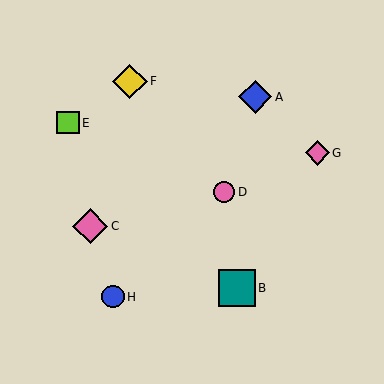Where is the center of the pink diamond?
The center of the pink diamond is at (90, 226).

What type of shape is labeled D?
Shape D is a pink circle.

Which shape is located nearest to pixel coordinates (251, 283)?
The teal square (labeled B) at (237, 288) is nearest to that location.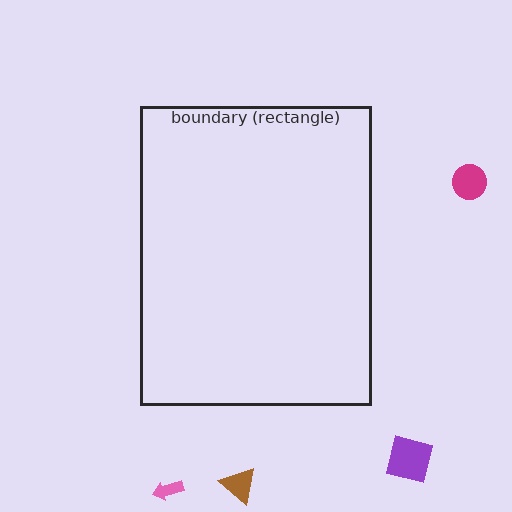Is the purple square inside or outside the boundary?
Outside.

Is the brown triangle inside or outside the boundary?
Outside.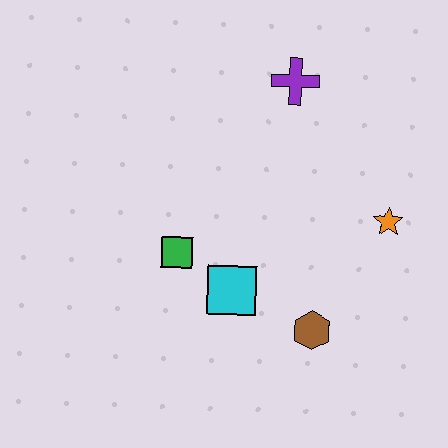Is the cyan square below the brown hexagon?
No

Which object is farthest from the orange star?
The green square is farthest from the orange star.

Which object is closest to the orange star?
The brown hexagon is closest to the orange star.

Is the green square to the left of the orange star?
Yes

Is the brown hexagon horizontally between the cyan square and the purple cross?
No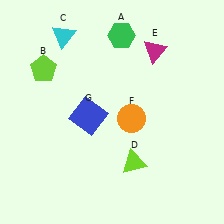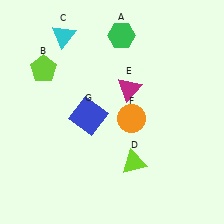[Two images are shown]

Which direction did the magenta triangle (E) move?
The magenta triangle (E) moved down.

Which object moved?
The magenta triangle (E) moved down.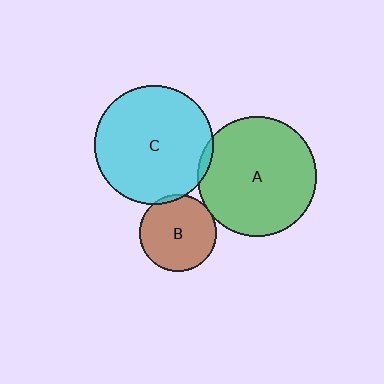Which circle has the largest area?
Circle A (green).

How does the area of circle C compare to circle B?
Approximately 2.4 times.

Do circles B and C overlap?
Yes.